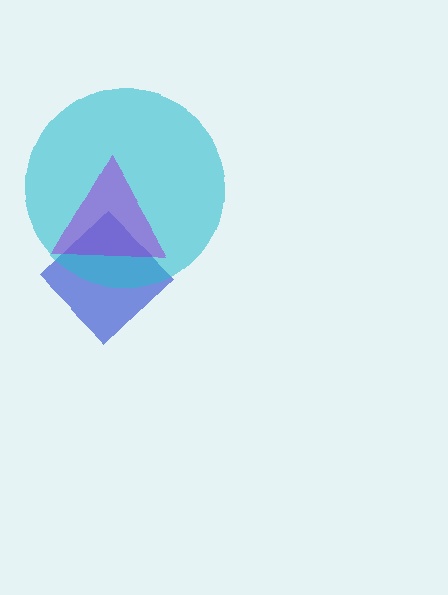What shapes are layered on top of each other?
The layered shapes are: a blue diamond, a cyan circle, a purple triangle.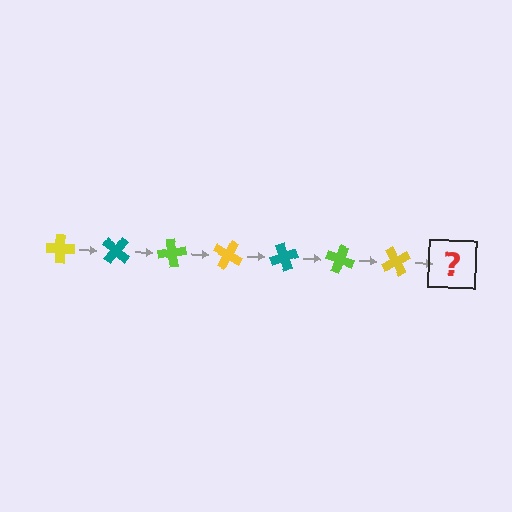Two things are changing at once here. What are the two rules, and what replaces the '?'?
The two rules are that it rotates 40 degrees each step and the color cycles through yellow, teal, and lime. The '?' should be a teal cross, rotated 280 degrees from the start.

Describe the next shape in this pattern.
It should be a teal cross, rotated 280 degrees from the start.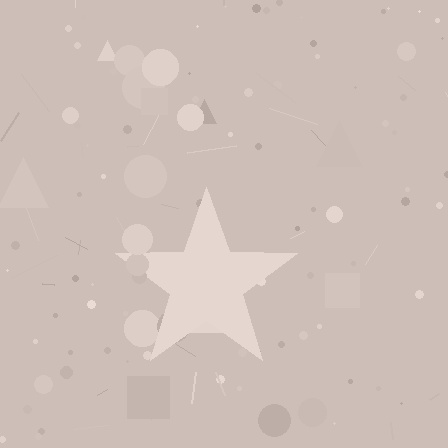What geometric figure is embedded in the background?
A star is embedded in the background.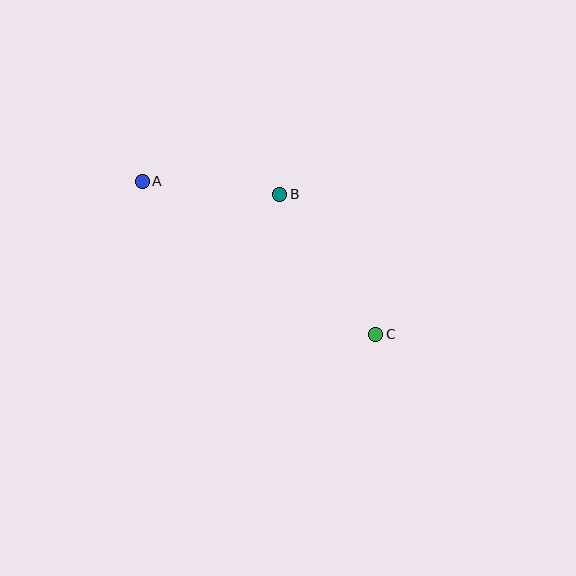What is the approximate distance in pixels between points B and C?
The distance between B and C is approximately 170 pixels.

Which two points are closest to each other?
Points A and B are closest to each other.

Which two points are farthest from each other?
Points A and C are farthest from each other.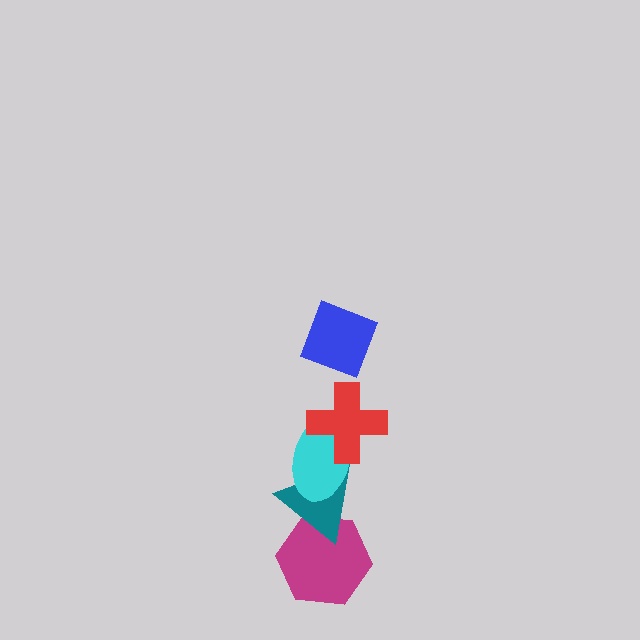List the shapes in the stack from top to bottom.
From top to bottom: the blue diamond, the red cross, the cyan ellipse, the teal triangle, the magenta hexagon.